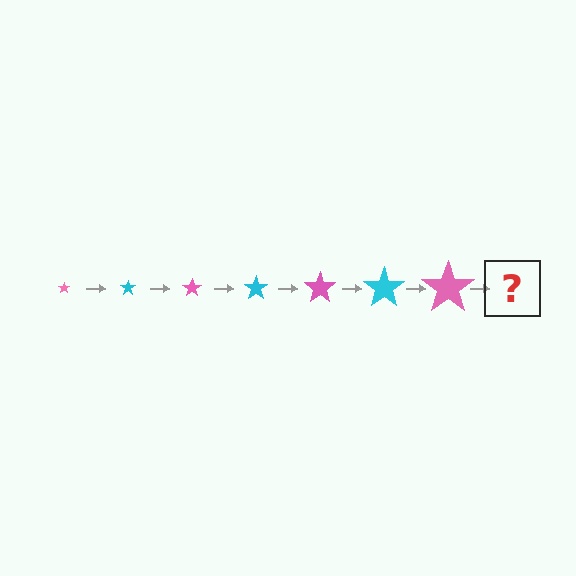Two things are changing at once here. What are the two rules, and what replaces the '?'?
The two rules are that the star grows larger each step and the color cycles through pink and cyan. The '?' should be a cyan star, larger than the previous one.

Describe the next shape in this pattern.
It should be a cyan star, larger than the previous one.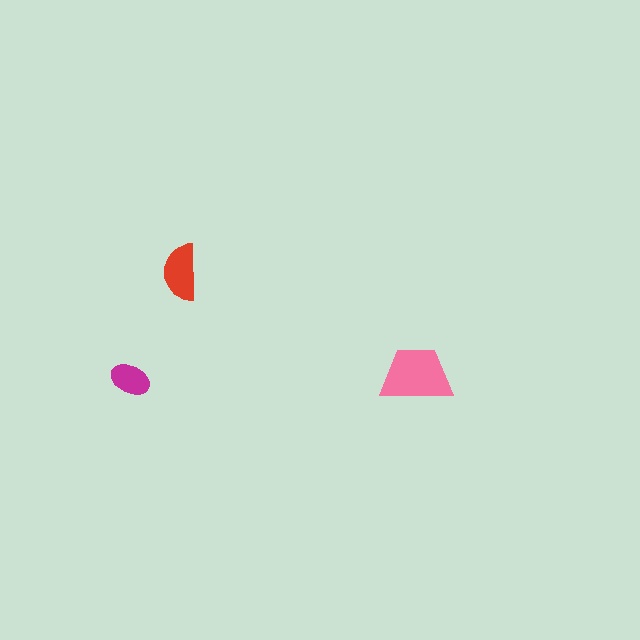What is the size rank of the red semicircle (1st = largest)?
2nd.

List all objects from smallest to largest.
The magenta ellipse, the red semicircle, the pink trapezoid.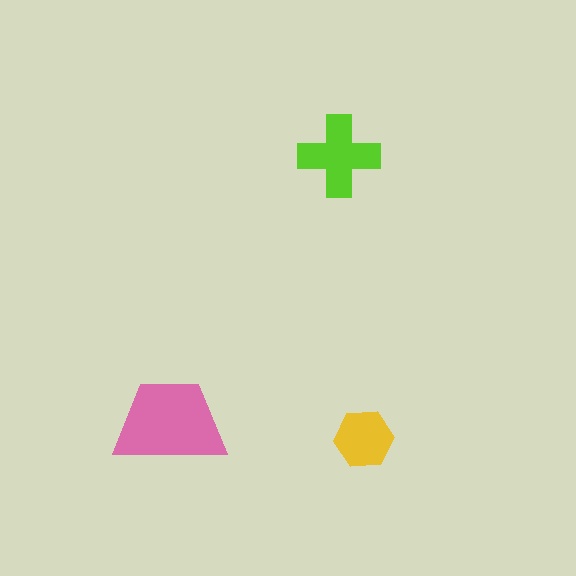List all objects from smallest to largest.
The yellow hexagon, the lime cross, the pink trapezoid.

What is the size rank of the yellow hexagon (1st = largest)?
3rd.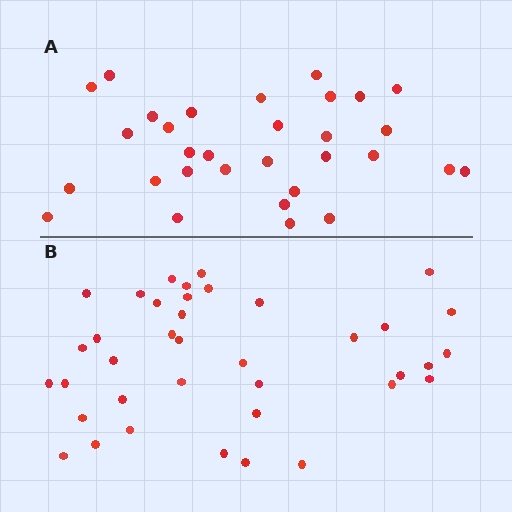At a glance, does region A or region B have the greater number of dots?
Region B (the bottom region) has more dots.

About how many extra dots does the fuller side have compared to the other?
Region B has roughly 8 or so more dots than region A.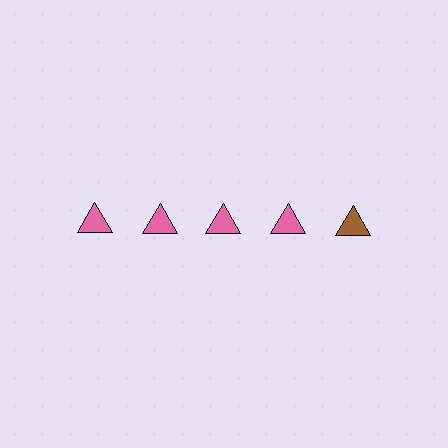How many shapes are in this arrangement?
There are 5 shapes arranged in a grid pattern.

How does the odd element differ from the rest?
It has a different color: brown instead of pink.